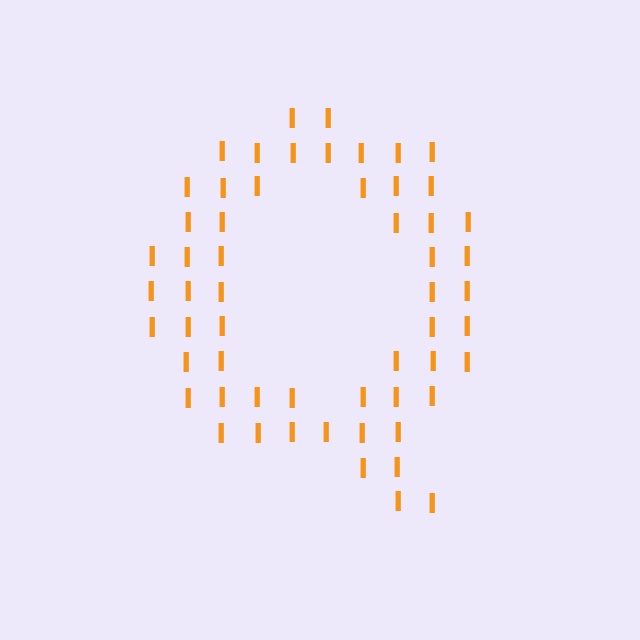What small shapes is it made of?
It is made of small letter I's.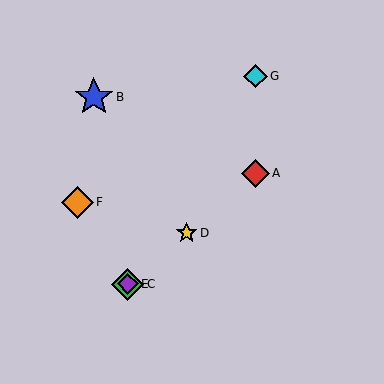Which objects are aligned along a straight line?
Objects A, C, D, E are aligned along a straight line.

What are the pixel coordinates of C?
Object C is at (128, 284).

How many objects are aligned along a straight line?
4 objects (A, C, D, E) are aligned along a straight line.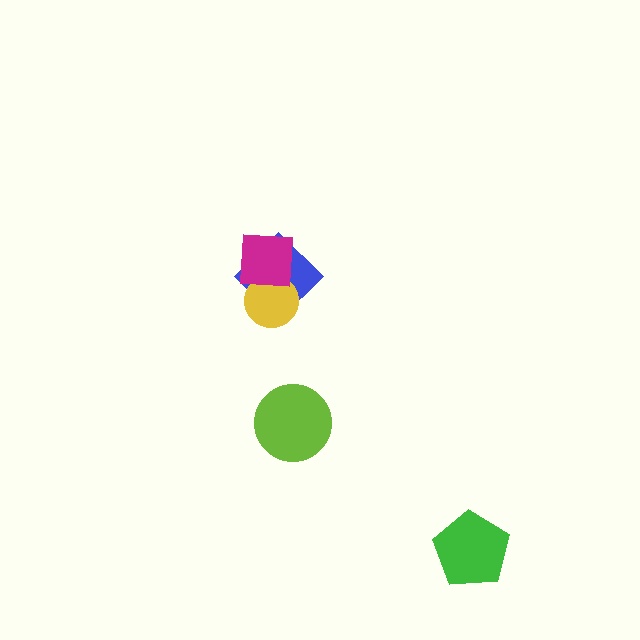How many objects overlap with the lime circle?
0 objects overlap with the lime circle.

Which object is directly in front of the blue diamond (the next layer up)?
The yellow circle is directly in front of the blue diamond.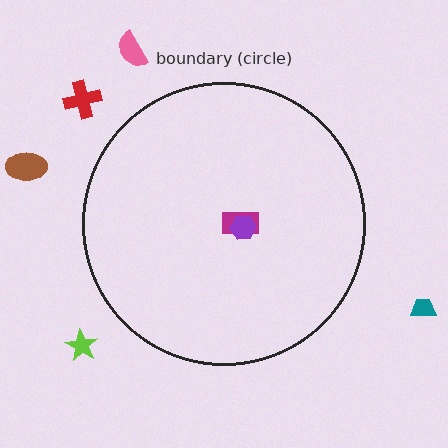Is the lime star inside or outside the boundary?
Outside.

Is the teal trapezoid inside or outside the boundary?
Outside.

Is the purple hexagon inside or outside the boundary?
Inside.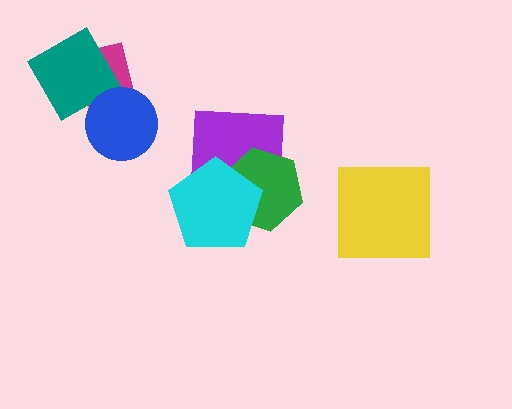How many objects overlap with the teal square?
1 object overlaps with the teal square.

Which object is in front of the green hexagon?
The cyan pentagon is in front of the green hexagon.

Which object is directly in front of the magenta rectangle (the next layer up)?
The teal square is directly in front of the magenta rectangle.